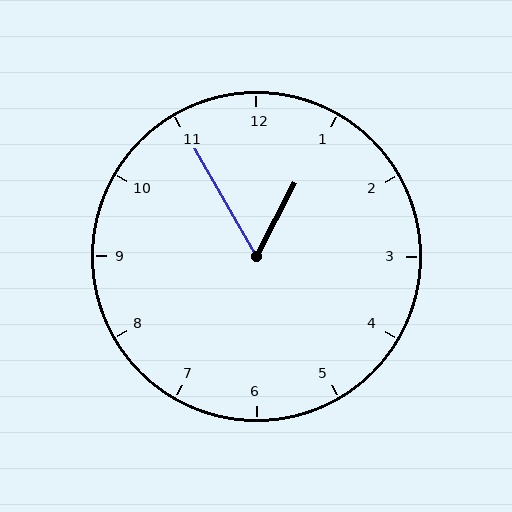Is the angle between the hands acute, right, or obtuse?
It is acute.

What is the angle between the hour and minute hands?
Approximately 58 degrees.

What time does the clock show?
12:55.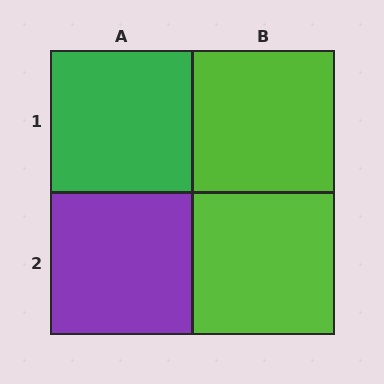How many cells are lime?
2 cells are lime.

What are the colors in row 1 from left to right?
Green, lime.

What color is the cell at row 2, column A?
Purple.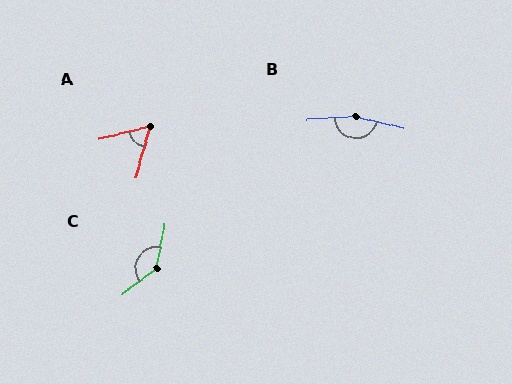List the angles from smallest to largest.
A (60°), C (139°), B (163°).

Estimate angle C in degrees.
Approximately 139 degrees.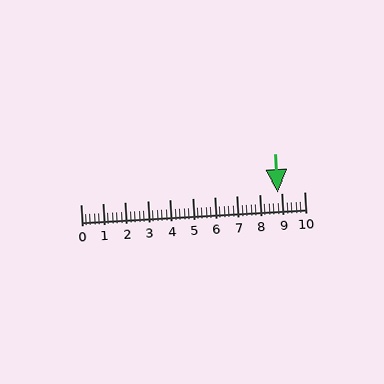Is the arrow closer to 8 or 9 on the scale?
The arrow is closer to 9.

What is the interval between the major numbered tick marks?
The major tick marks are spaced 1 units apart.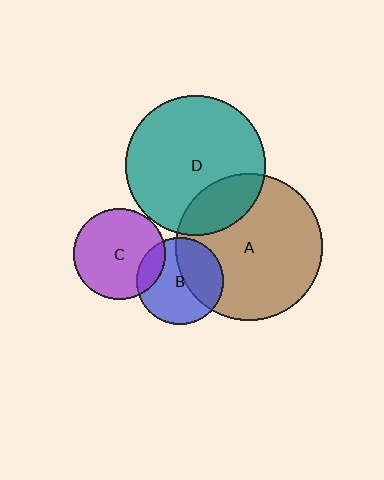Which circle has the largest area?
Circle A (brown).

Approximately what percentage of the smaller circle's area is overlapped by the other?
Approximately 20%.